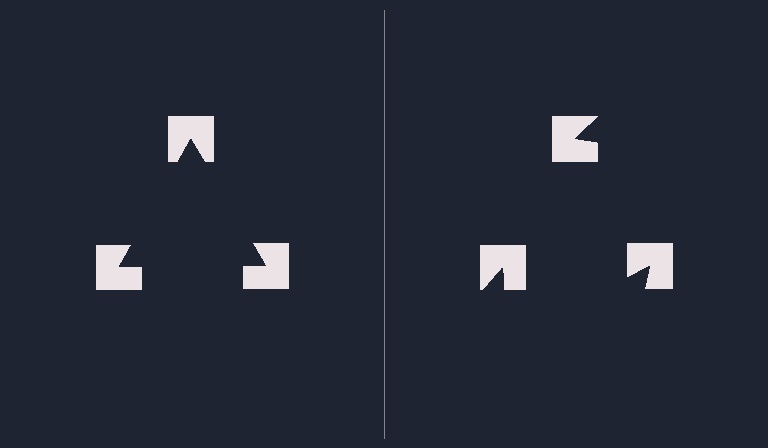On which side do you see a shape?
An illusory triangle appears on the left side. On the right side the wedge cuts are rotated, so no coherent shape forms.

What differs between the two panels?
The notched squares are positioned identically on both sides; only the wedge orientations differ. On the left they align to a triangle; on the right they are misaligned.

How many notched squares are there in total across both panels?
6 — 3 on each side.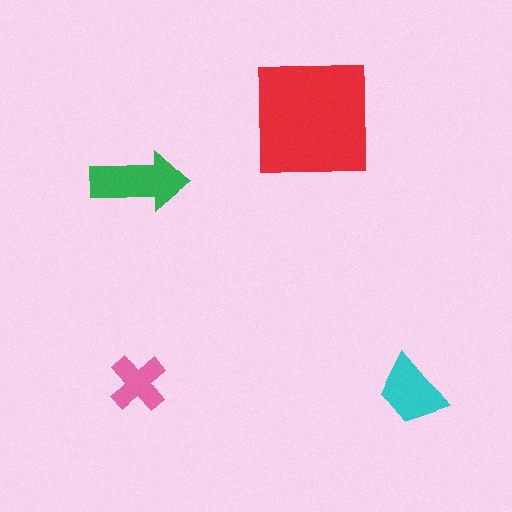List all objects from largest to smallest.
The red square, the green arrow, the cyan trapezoid, the pink cross.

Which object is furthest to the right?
The cyan trapezoid is rightmost.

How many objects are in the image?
There are 4 objects in the image.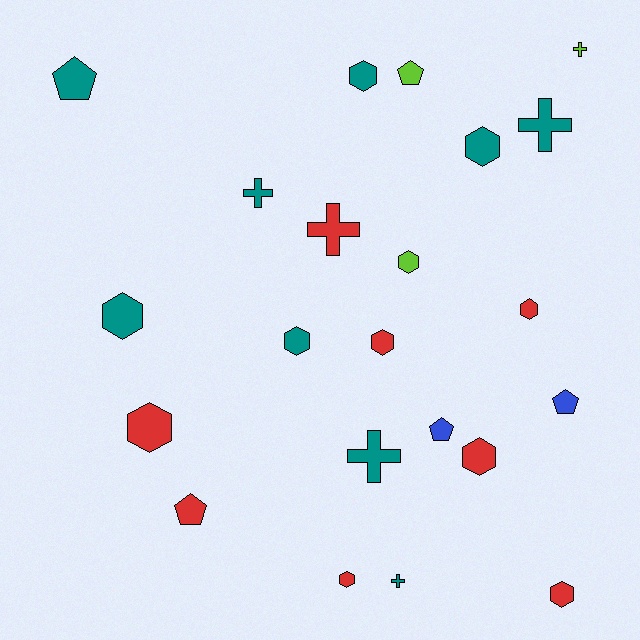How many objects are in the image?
There are 22 objects.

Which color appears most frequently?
Teal, with 9 objects.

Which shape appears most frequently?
Hexagon, with 11 objects.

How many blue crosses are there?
There are no blue crosses.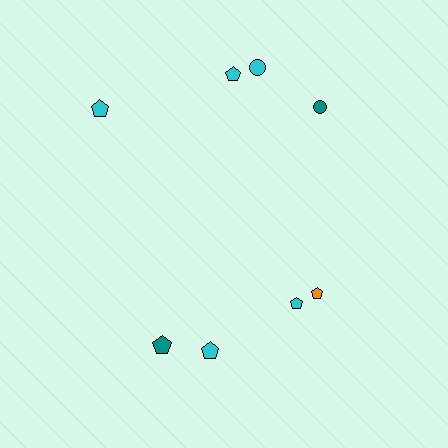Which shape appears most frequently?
Pentagon, with 6 objects.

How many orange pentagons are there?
There is 1 orange pentagon.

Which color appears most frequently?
Cyan, with 5 objects.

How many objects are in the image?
There are 8 objects.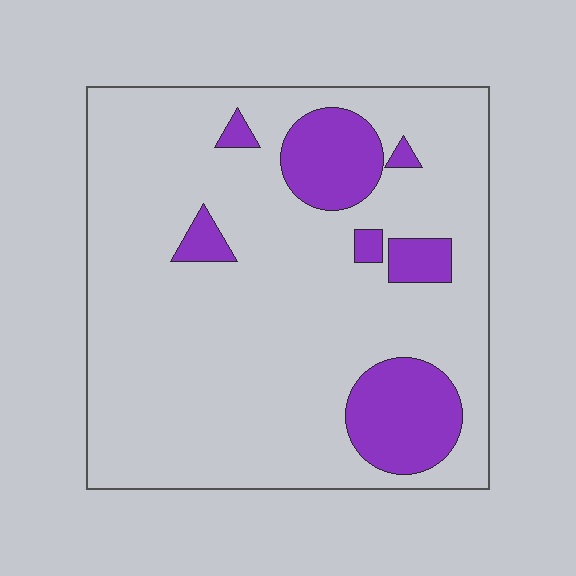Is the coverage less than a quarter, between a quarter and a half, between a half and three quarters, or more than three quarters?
Less than a quarter.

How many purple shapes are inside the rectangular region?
7.